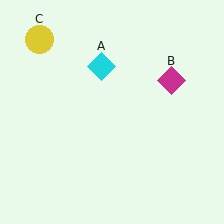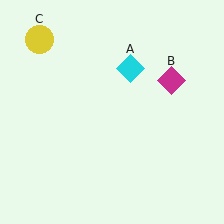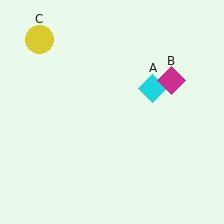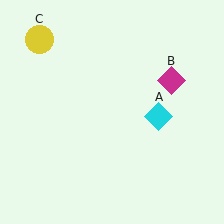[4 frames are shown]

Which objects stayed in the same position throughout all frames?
Magenta diamond (object B) and yellow circle (object C) remained stationary.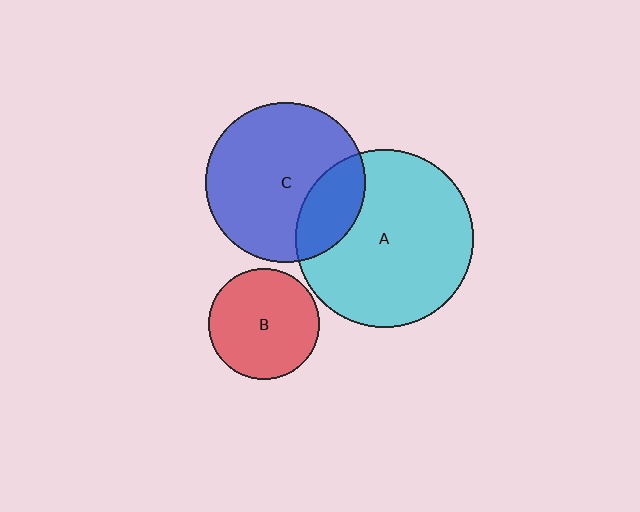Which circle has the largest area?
Circle A (cyan).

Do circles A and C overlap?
Yes.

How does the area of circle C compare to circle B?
Approximately 2.0 times.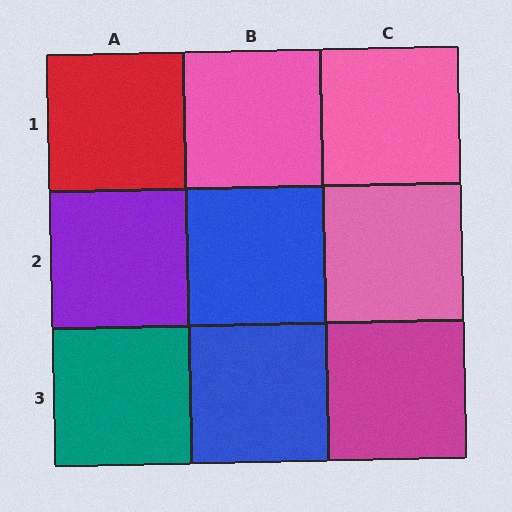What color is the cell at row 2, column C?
Pink.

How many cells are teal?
1 cell is teal.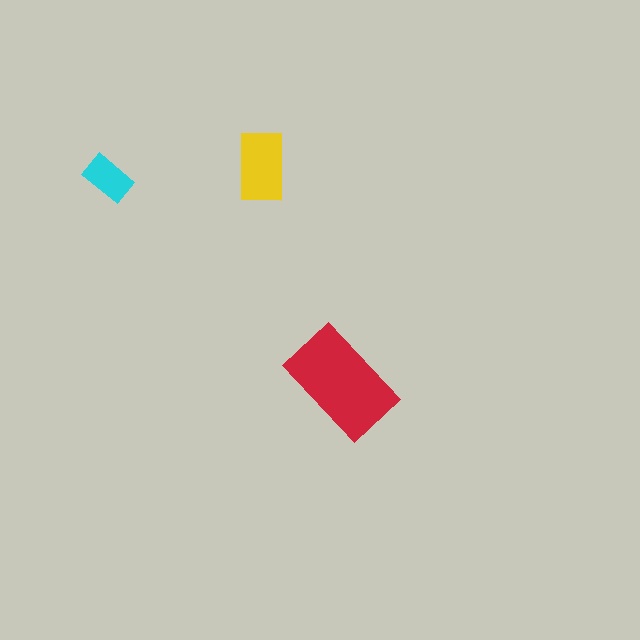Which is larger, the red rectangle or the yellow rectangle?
The red one.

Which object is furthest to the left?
The cyan rectangle is leftmost.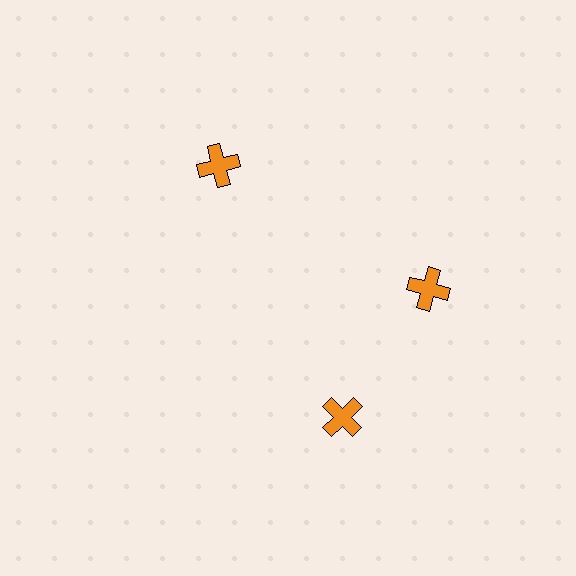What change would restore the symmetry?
The symmetry would be restored by rotating it back into even spacing with its neighbors so that all 3 crosses sit at equal angles and equal distance from the center.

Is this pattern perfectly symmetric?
No. The 3 orange crosses are arranged in a ring, but one element near the 7 o'clock position is rotated out of alignment along the ring, breaking the 3-fold rotational symmetry.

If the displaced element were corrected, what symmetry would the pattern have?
It would have 3-fold rotational symmetry — the pattern would map onto itself every 120 degrees.